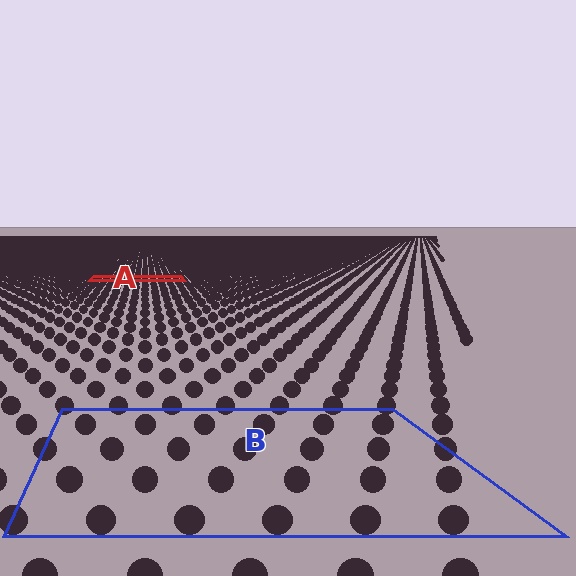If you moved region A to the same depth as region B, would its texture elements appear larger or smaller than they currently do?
They would appear larger. At a closer depth, the same texture elements are projected at a bigger on-screen size.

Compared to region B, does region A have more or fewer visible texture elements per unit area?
Region A has more texture elements per unit area — they are packed more densely because it is farther away.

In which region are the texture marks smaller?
The texture marks are smaller in region A, because it is farther away.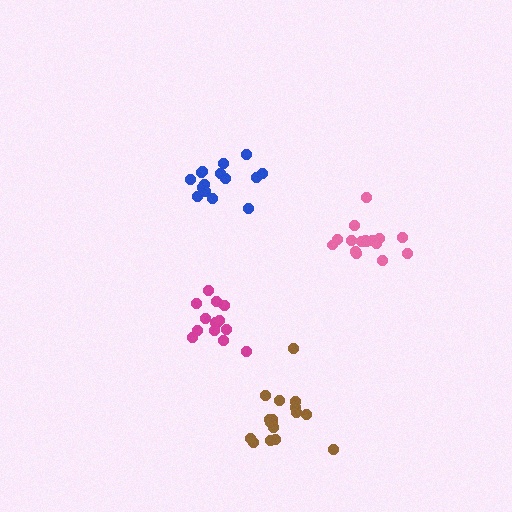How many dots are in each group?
Group 1: 17 dots, Group 2: 15 dots, Group 3: 14 dots, Group 4: 16 dots (62 total).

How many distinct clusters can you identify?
There are 4 distinct clusters.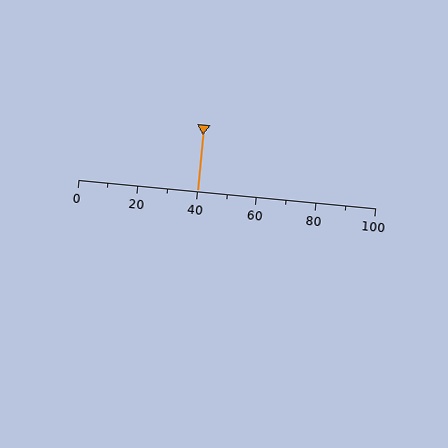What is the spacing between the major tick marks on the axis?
The major ticks are spaced 20 apart.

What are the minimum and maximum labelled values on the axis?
The axis runs from 0 to 100.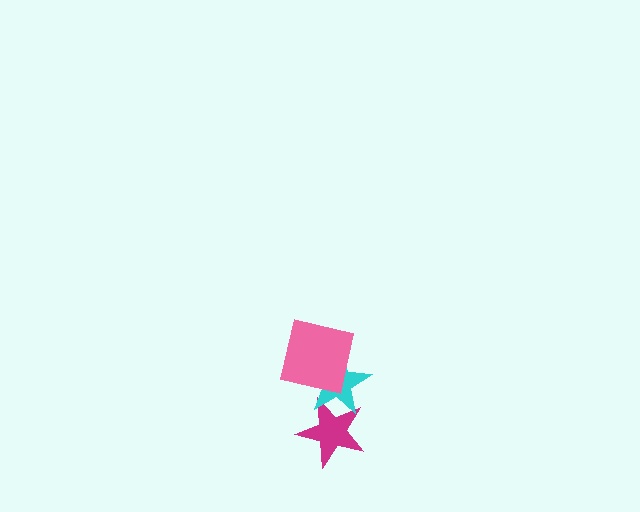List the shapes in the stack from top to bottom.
From top to bottom: the pink square, the cyan star, the magenta star.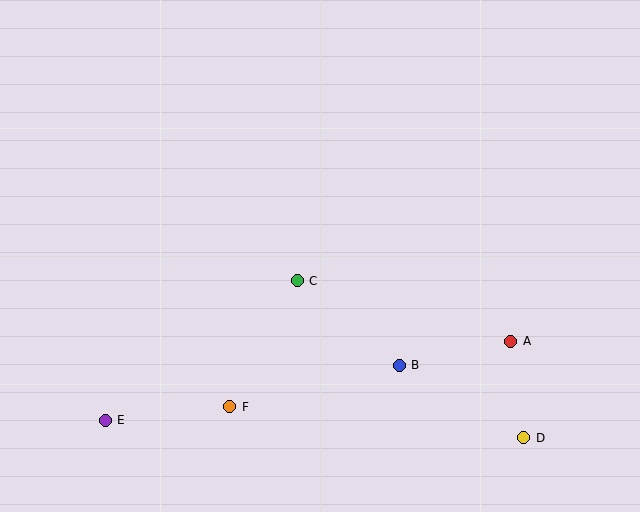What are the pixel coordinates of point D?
Point D is at (524, 438).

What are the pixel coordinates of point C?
Point C is at (297, 281).